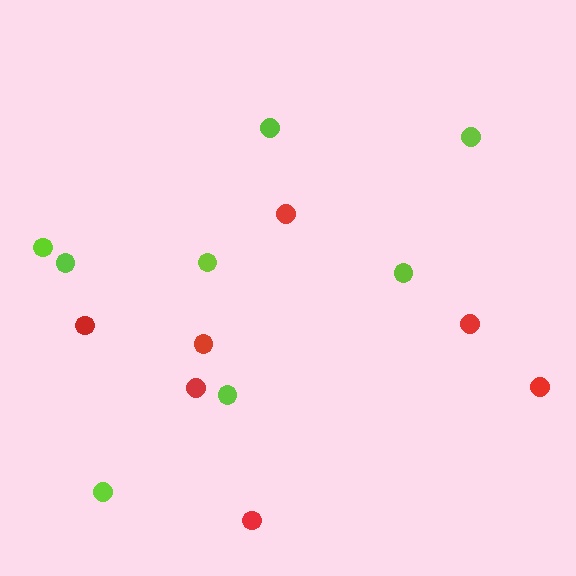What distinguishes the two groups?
There are 2 groups: one group of lime circles (8) and one group of red circles (7).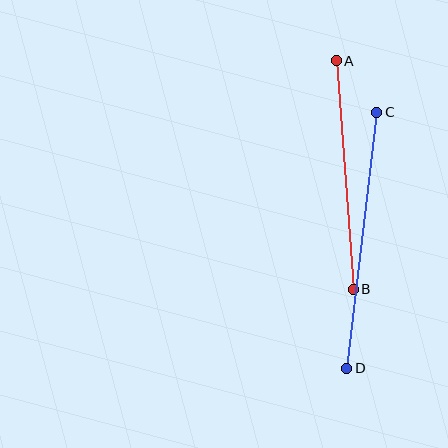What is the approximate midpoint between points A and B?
The midpoint is at approximately (345, 175) pixels.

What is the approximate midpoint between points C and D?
The midpoint is at approximately (362, 240) pixels.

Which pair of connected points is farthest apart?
Points C and D are farthest apart.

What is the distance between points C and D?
The distance is approximately 258 pixels.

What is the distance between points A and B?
The distance is approximately 229 pixels.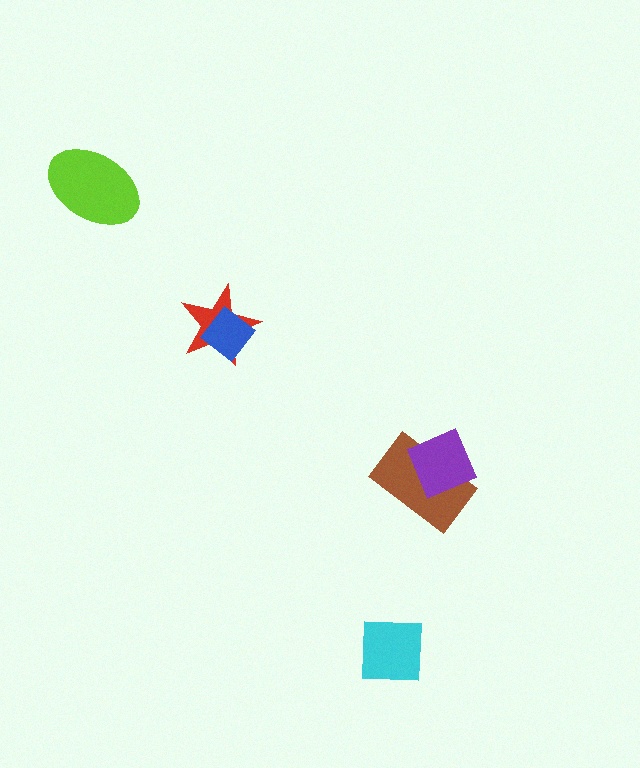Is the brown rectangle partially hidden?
Yes, it is partially covered by another shape.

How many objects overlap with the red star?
1 object overlaps with the red star.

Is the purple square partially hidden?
No, no other shape covers it.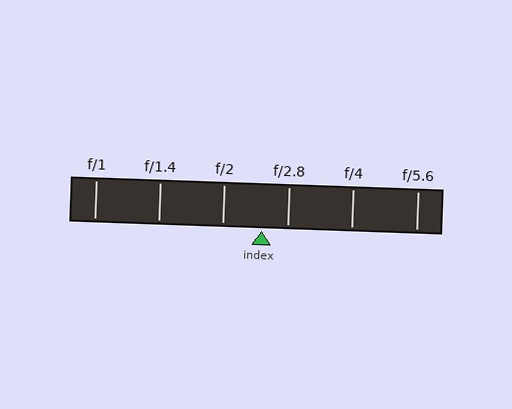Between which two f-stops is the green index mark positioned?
The index mark is between f/2 and f/2.8.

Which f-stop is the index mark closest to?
The index mark is closest to f/2.8.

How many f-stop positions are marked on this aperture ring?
There are 6 f-stop positions marked.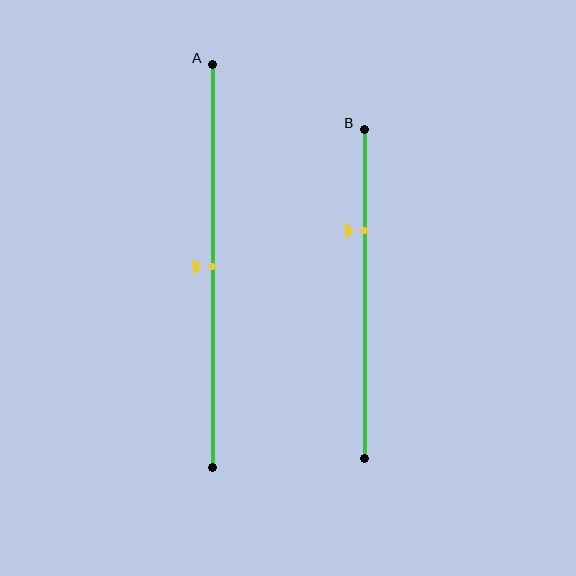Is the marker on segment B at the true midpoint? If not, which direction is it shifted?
No, the marker on segment B is shifted upward by about 20% of the segment length.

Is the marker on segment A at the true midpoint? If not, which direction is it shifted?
Yes, the marker on segment A is at the true midpoint.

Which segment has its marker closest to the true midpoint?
Segment A has its marker closest to the true midpoint.